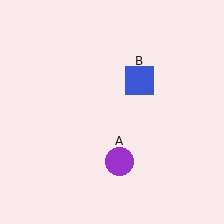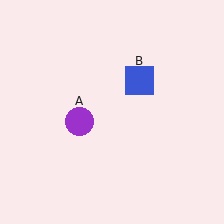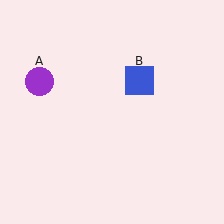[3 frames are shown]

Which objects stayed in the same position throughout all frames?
Blue square (object B) remained stationary.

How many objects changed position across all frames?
1 object changed position: purple circle (object A).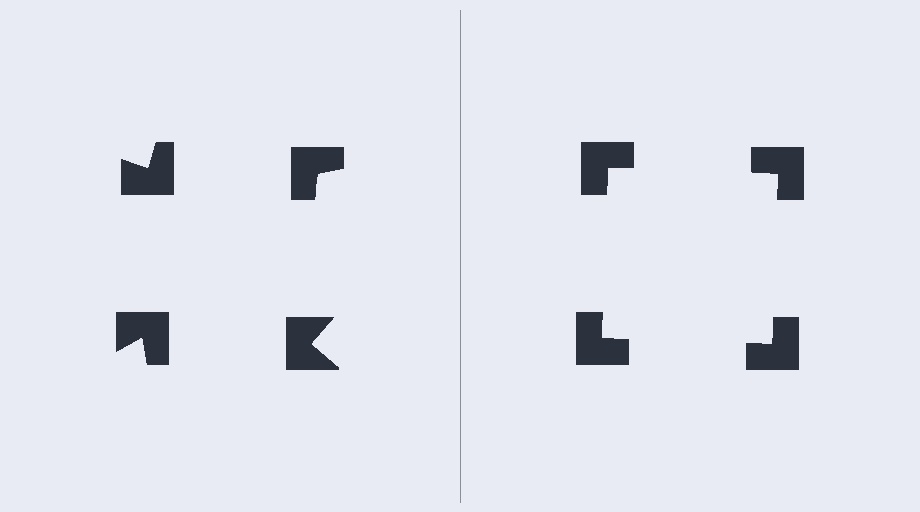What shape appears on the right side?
An illusory square.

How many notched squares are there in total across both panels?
8 — 4 on each side.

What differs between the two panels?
The notched squares are positioned identically on both sides; only the wedge orientations differ. On the right they align to a square; on the left they are misaligned.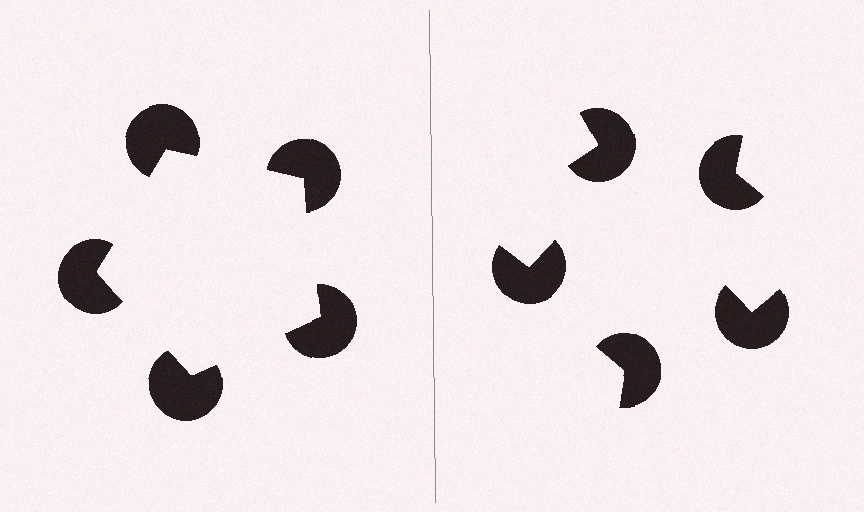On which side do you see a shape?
An illusory pentagon appears on the left side. On the right side the wedge cuts are rotated, so no coherent shape forms.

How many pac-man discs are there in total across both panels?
10 — 5 on each side.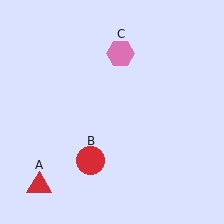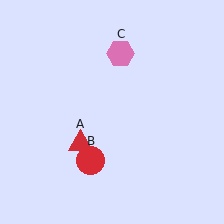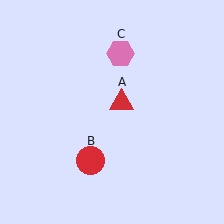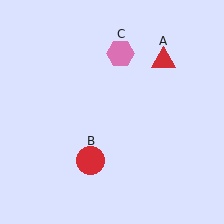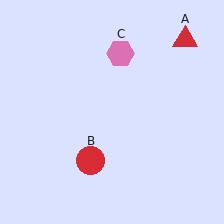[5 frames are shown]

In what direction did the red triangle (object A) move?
The red triangle (object A) moved up and to the right.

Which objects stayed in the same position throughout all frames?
Red circle (object B) and pink hexagon (object C) remained stationary.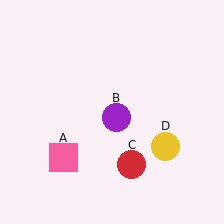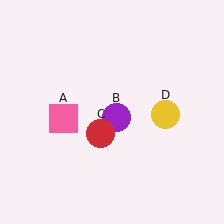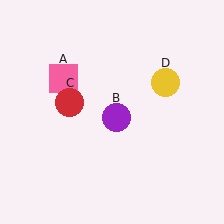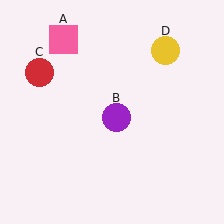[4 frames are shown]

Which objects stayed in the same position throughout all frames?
Purple circle (object B) remained stationary.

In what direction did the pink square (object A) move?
The pink square (object A) moved up.